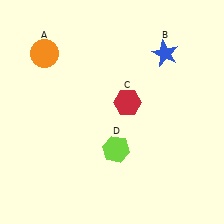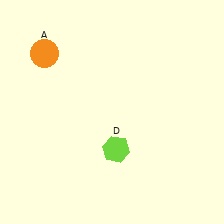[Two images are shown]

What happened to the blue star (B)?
The blue star (B) was removed in Image 2. It was in the top-right area of Image 1.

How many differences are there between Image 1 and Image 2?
There are 2 differences between the two images.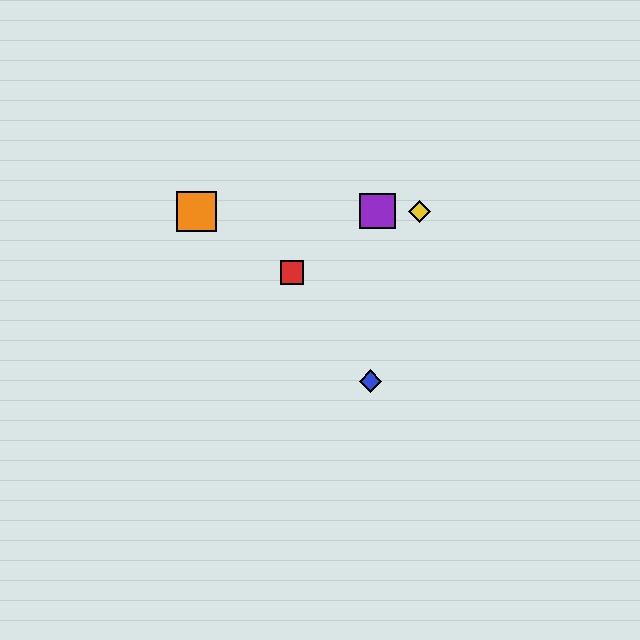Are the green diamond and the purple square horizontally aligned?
Yes, both are at y≈211.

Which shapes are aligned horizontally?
The green diamond, the yellow diamond, the purple square, the orange square are aligned horizontally.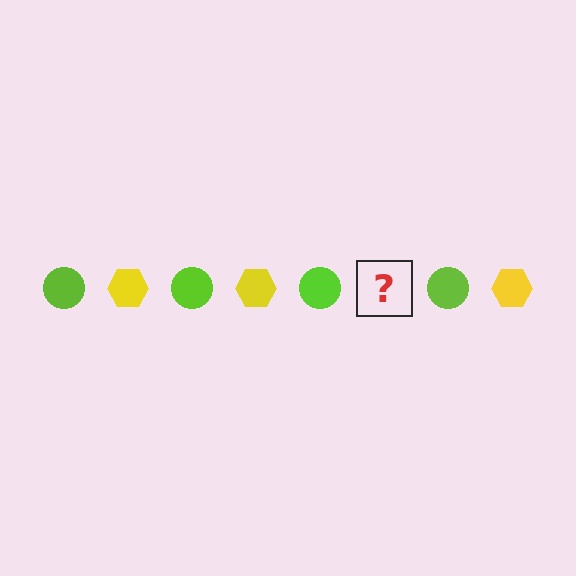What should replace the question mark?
The question mark should be replaced with a yellow hexagon.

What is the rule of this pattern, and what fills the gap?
The rule is that the pattern alternates between lime circle and yellow hexagon. The gap should be filled with a yellow hexagon.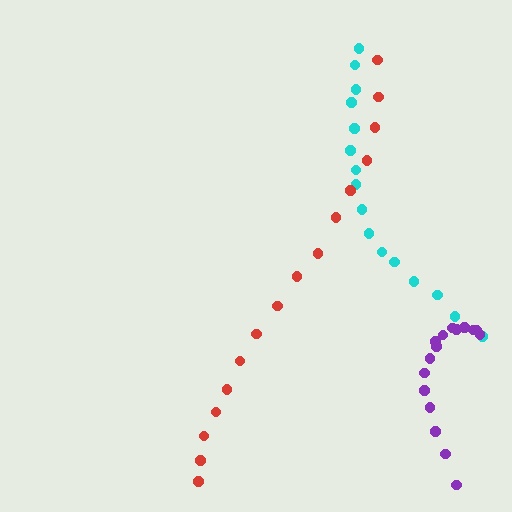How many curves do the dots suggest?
There are 3 distinct paths.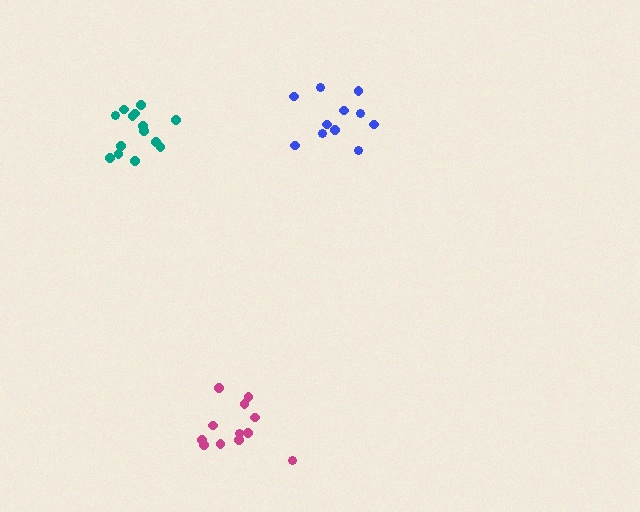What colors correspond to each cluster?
The clusters are colored: magenta, teal, blue.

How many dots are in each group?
Group 1: 12 dots, Group 2: 14 dots, Group 3: 11 dots (37 total).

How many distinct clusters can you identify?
There are 3 distinct clusters.